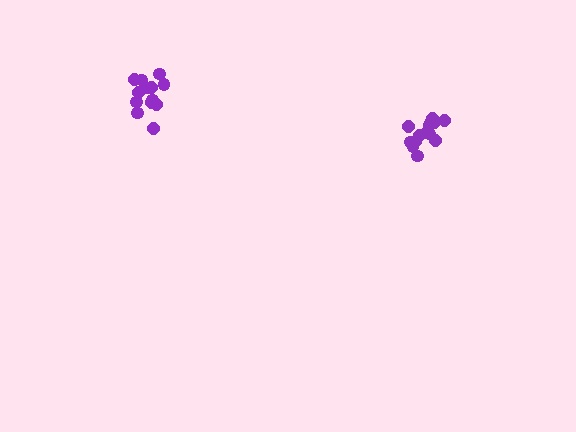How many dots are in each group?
Group 1: 14 dots, Group 2: 14 dots (28 total).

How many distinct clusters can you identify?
There are 2 distinct clusters.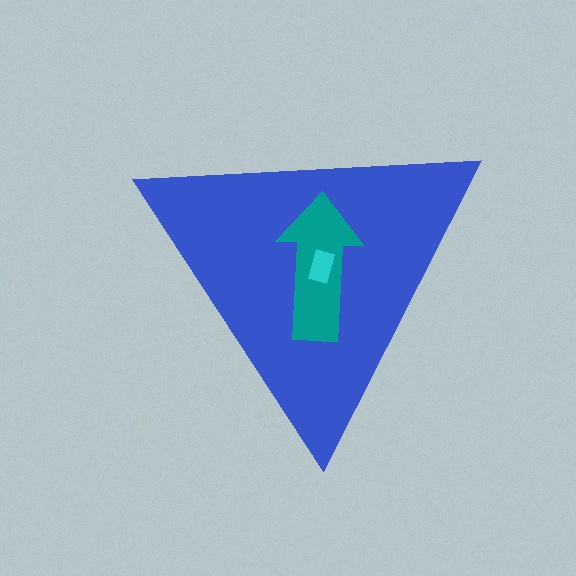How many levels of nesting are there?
3.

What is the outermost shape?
The blue triangle.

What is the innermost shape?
The cyan rectangle.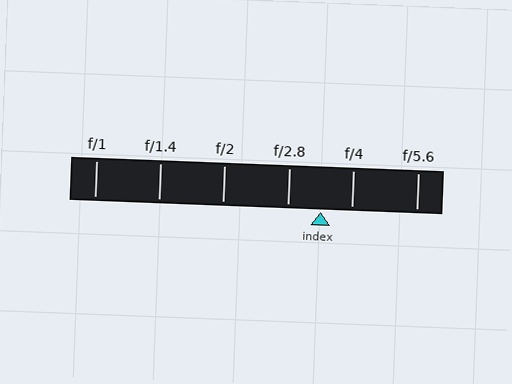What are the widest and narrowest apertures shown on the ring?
The widest aperture shown is f/1 and the narrowest is f/5.6.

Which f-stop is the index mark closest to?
The index mark is closest to f/4.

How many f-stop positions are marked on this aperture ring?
There are 6 f-stop positions marked.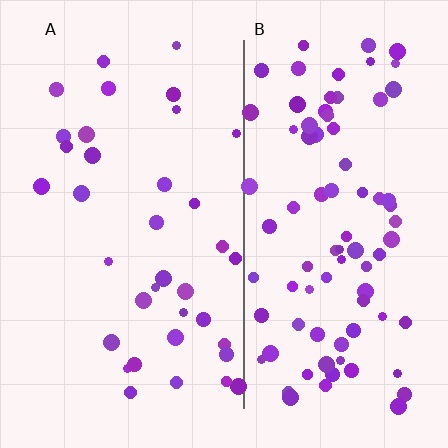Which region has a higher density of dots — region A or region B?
B (the right).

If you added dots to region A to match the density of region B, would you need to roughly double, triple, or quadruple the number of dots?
Approximately triple.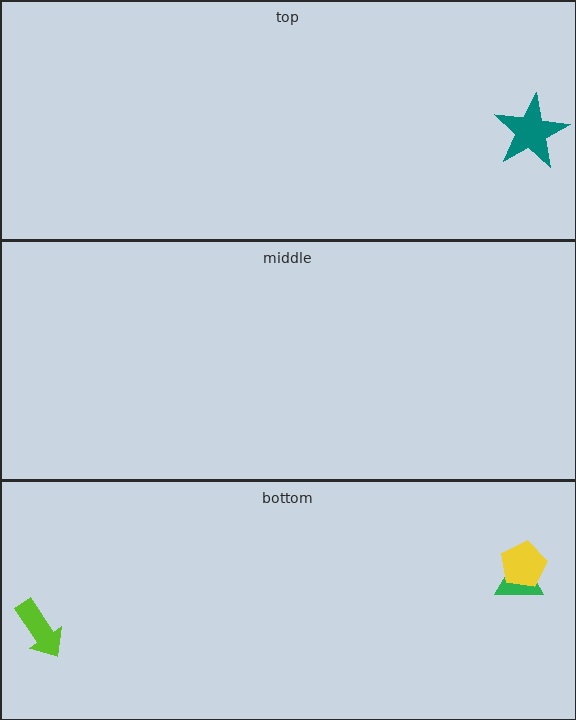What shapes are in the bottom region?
The green triangle, the yellow pentagon, the lime arrow.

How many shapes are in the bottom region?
3.